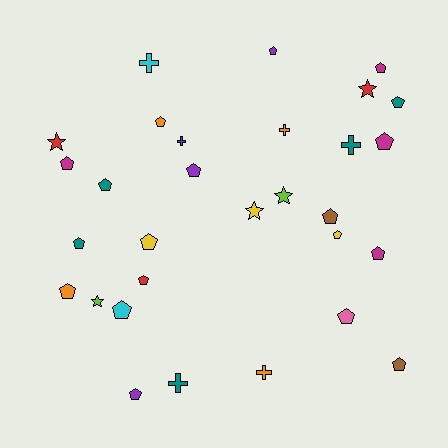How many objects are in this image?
There are 30 objects.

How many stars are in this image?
There are 5 stars.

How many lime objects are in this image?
There are 2 lime objects.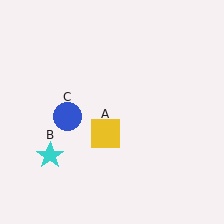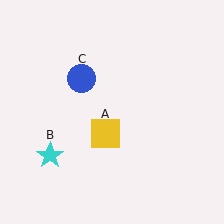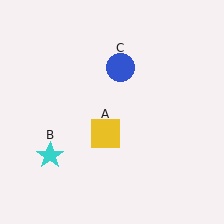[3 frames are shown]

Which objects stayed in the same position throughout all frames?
Yellow square (object A) and cyan star (object B) remained stationary.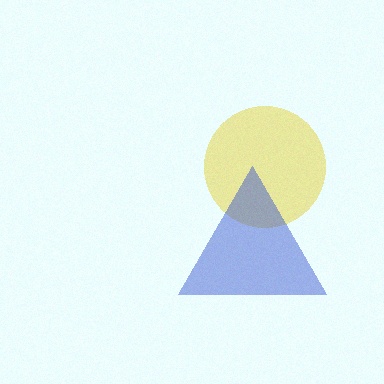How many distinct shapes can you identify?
There are 2 distinct shapes: a yellow circle, a blue triangle.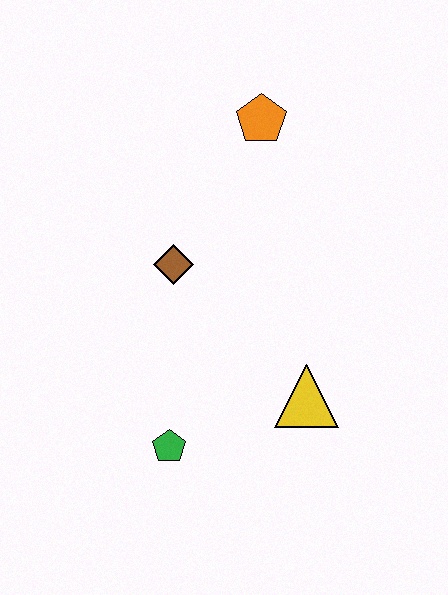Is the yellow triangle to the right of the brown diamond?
Yes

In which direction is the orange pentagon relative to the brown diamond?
The orange pentagon is above the brown diamond.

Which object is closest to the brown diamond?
The orange pentagon is closest to the brown diamond.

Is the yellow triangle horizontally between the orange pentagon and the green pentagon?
No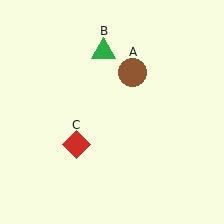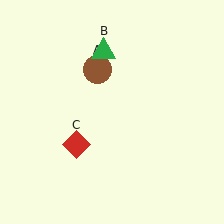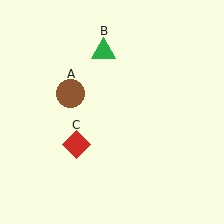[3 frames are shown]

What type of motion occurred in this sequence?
The brown circle (object A) rotated counterclockwise around the center of the scene.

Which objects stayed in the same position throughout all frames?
Green triangle (object B) and red diamond (object C) remained stationary.